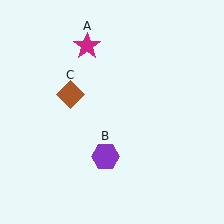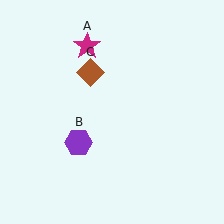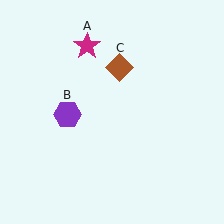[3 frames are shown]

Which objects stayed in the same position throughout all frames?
Magenta star (object A) remained stationary.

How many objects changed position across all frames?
2 objects changed position: purple hexagon (object B), brown diamond (object C).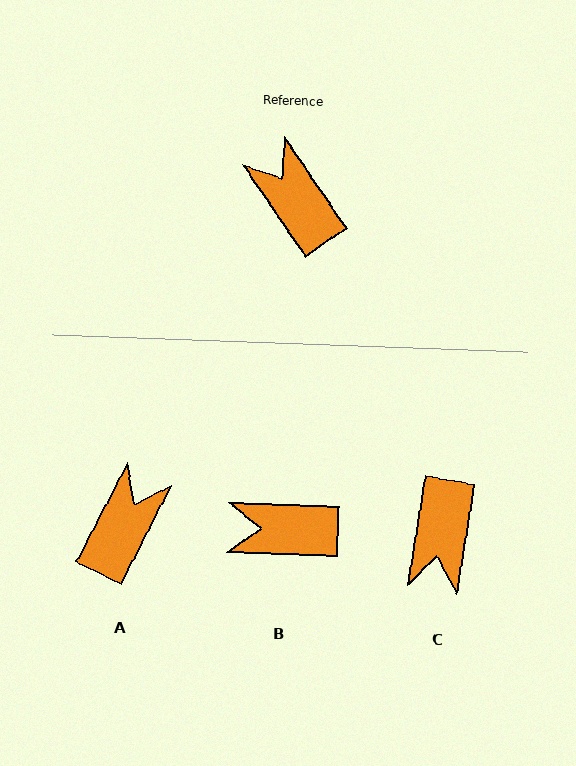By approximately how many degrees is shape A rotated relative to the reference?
Approximately 61 degrees clockwise.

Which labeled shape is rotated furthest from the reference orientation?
C, about 136 degrees away.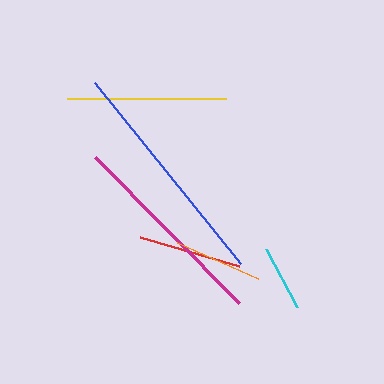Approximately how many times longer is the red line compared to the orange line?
The red line is approximately 1.2 times the length of the orange line.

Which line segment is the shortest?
The cyan line is the shortest at approximately 66 pixels.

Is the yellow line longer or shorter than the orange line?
The yellow line is longer than the orange line.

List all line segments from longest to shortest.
From longest to shortest: blue, magenta, yellow, red, orange, cyan.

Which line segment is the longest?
The blue line is the longest at approximately 233 pixels.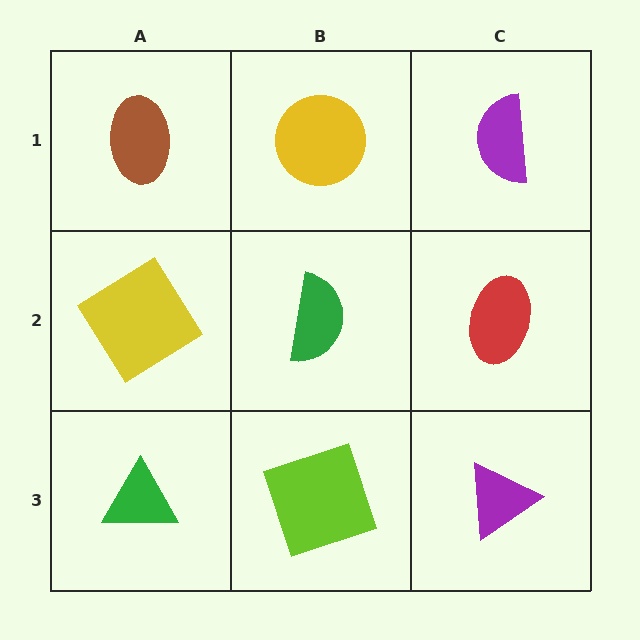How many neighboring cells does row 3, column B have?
3.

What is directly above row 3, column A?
A yellow diamond.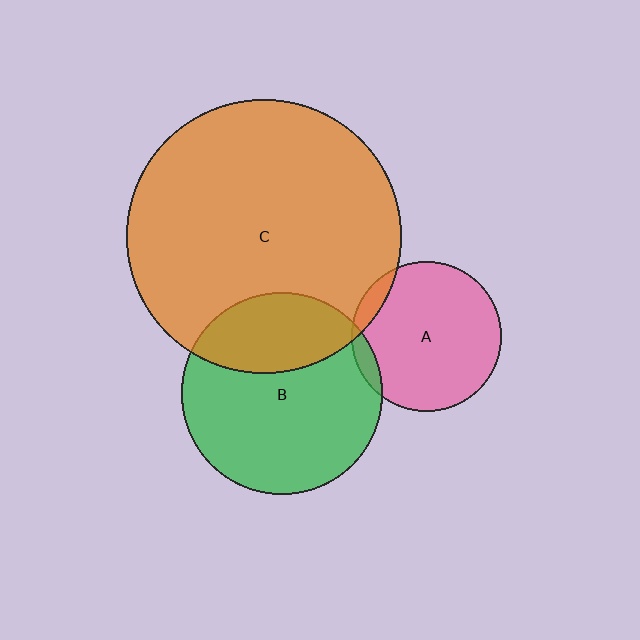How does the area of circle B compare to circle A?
Approximately 1.8 times.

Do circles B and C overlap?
Yes.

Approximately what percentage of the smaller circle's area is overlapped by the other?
Approximately 30%.